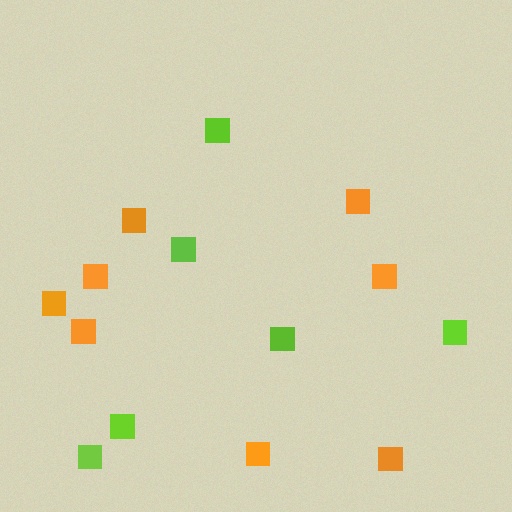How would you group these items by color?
There are 2 groups: one group of orange squares (8) and one group of lime squares (6).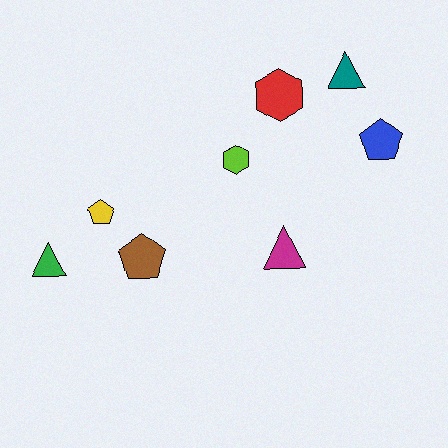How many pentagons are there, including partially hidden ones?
There are 3 pentagons.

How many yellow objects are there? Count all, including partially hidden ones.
There is 1 yellow object.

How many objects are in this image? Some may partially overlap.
There are 8 objects.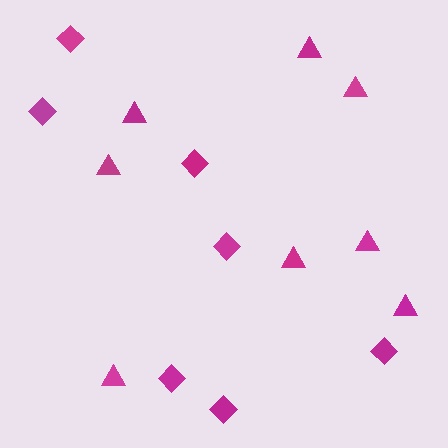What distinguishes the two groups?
There are 2 groups: one group of triangles (8) and one group of diamonds (7).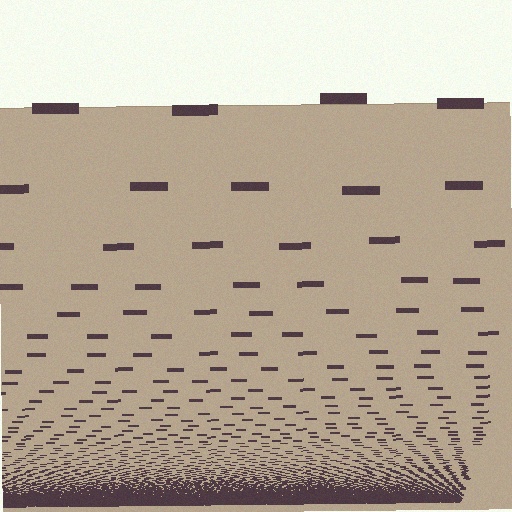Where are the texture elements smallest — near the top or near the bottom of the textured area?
Near the bottom.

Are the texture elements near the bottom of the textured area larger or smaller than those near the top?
Smaller. The gradient is inverted — elements near the bottom are smaller and denser.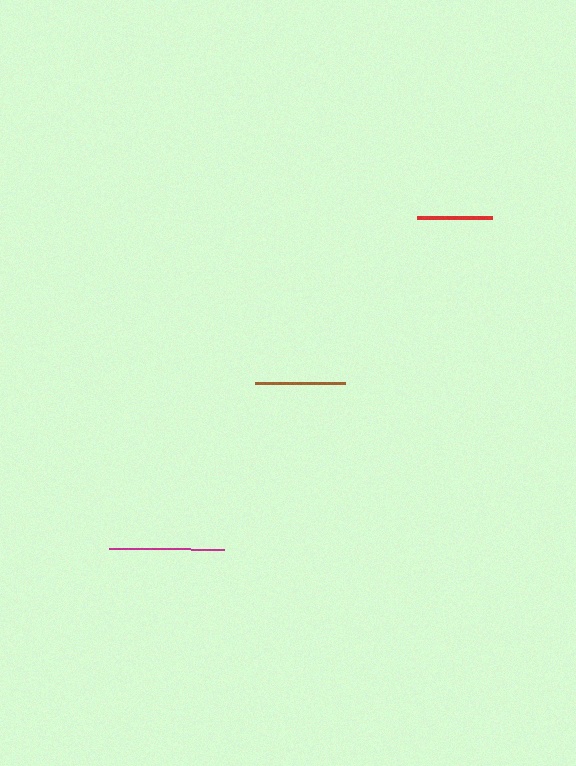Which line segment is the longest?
The magenta line is the longest at approximately 116 pixels.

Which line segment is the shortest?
The red line is the shortest at approximately 75 pixels.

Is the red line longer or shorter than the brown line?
The brown line is longer than the red line.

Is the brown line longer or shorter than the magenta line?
The magenta line is longer than the brown line.